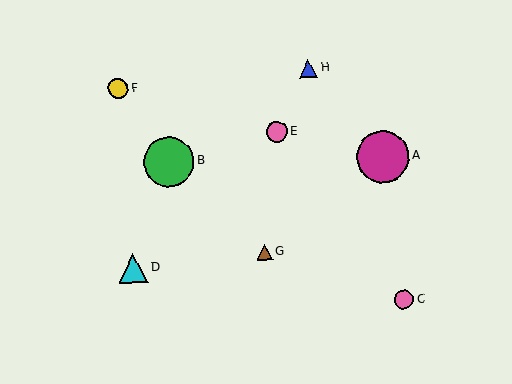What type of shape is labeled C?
Shape C is a pink circle.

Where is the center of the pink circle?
The center of the pink circle is at (404, 299).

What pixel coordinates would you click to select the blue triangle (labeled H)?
Click at (308, 69) to select the blue triangle H.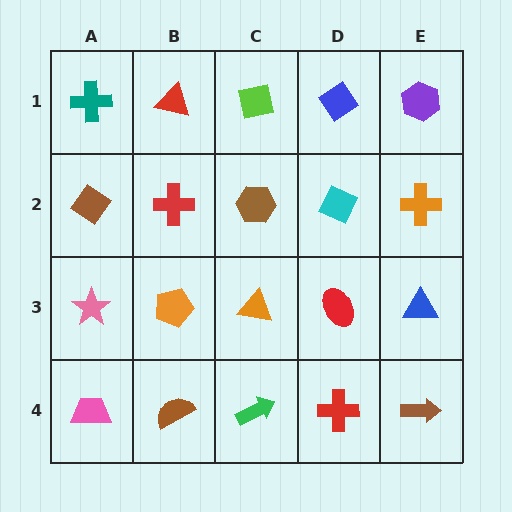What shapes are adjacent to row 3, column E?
An orange cross (row 2, column E), a brown arrow (row 4, column E), a red ellipse (row 3, column D).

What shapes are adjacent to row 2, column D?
A blue diamond (row 1, column D), a red ellipse (row 3, column D), a brown hexagon (row 2, column C), an orange cross (row 2, column E).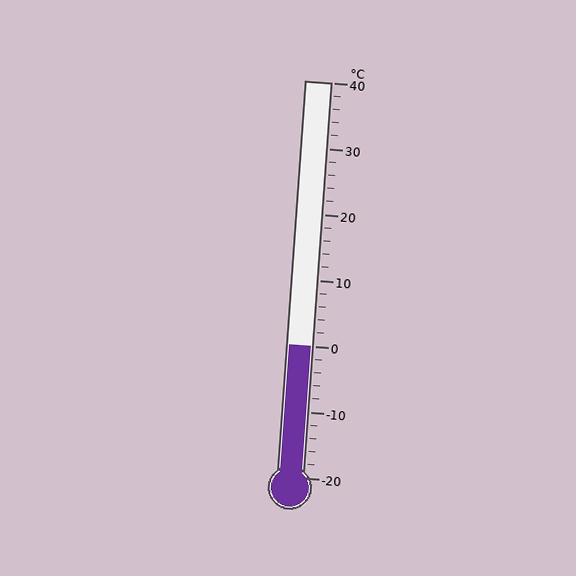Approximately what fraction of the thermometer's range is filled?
The thermometer is filled to approximately 35% of its range.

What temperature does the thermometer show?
The thermometer shows approximately 0°C.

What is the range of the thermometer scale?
The thermometer scale ranges from -20°C to 40°C.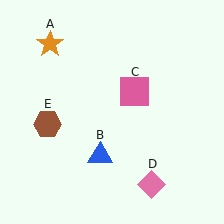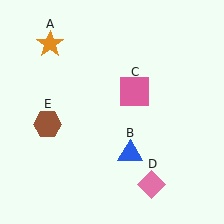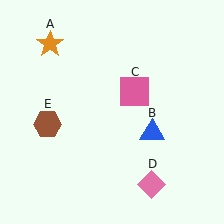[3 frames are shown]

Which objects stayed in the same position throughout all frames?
Orange star (object A) and pink square (object C) and pink diamond (object D) and brown hexagon (object E) remained stationary.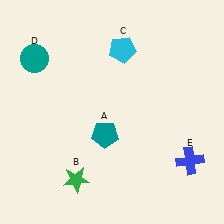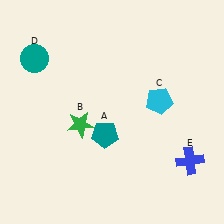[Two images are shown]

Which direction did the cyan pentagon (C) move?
The cyan pentagon (C) moved down.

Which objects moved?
The objects that moved are: the green star (B), the cyan pentagon (C).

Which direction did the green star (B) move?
The green star (B) moved up.